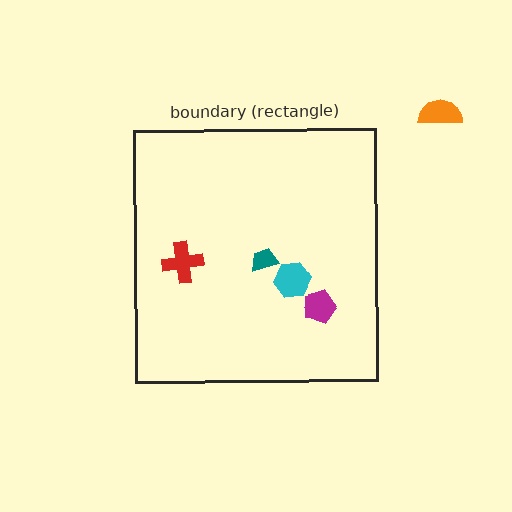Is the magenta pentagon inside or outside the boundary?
Inside.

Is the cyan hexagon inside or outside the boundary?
Inside.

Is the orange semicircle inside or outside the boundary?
Outside.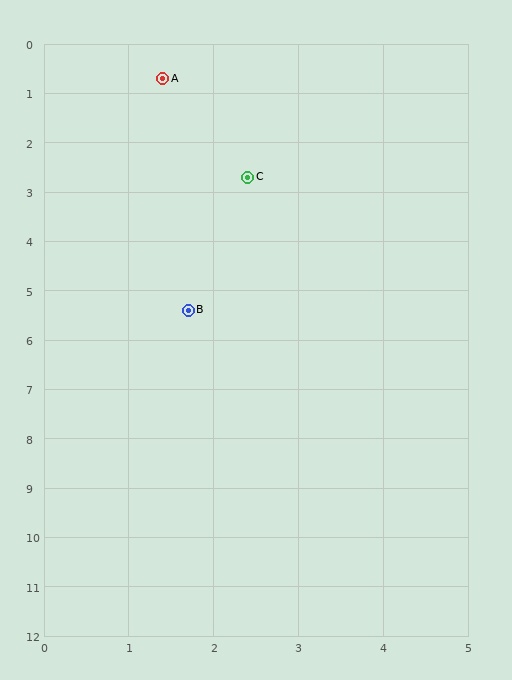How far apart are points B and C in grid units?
Points B and C are about 2.8 grid units apart.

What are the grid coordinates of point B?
Point B is at approximately (1.7, 5.4).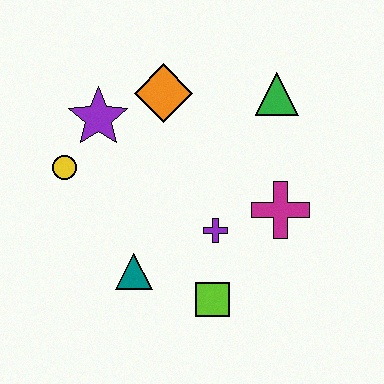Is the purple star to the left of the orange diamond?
Yes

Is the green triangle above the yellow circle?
Yes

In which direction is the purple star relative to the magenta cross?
The purple star is to the left of the magenta cross.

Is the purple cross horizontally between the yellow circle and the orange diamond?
No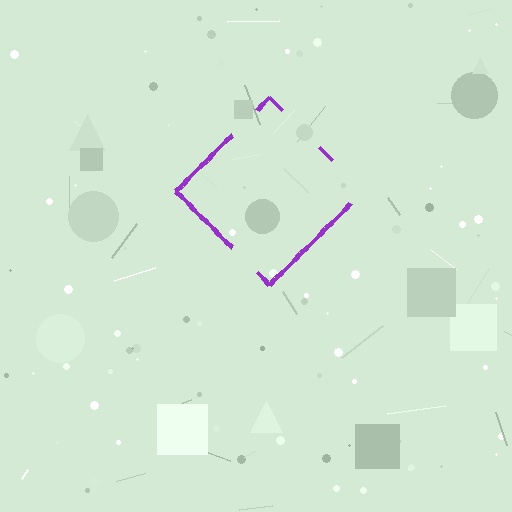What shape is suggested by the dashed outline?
The dashed outline suggests a diamond.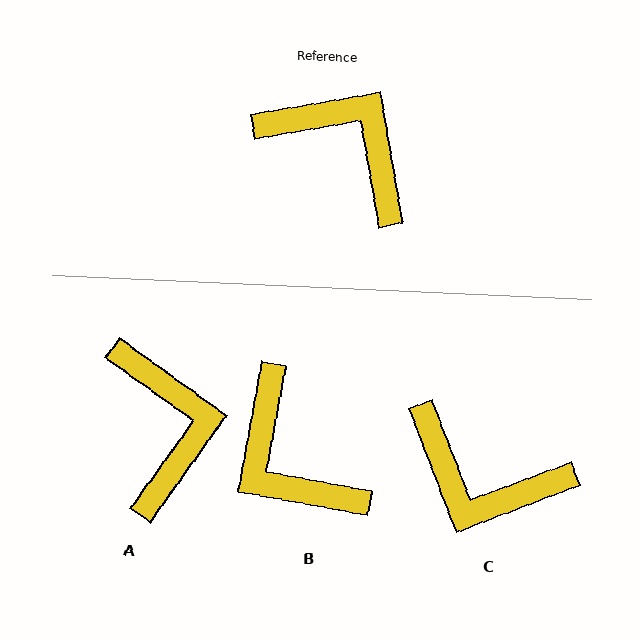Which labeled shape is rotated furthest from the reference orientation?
C, about 169 degrees away.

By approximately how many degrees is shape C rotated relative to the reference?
Approximately 169 degrees clockwise.